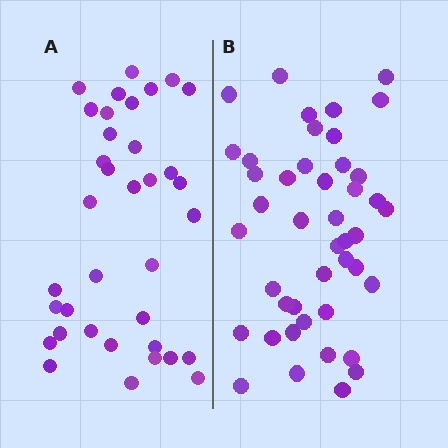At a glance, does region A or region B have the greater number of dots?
Region B (the right region) has more dots.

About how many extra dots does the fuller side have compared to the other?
Region B has roughly 8 or so more dots than region A.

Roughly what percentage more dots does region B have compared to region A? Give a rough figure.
About 20% more.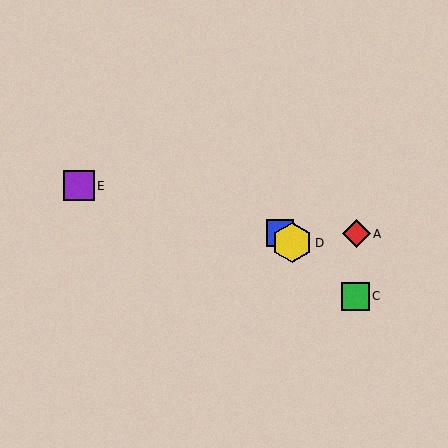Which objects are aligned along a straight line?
Objects B, C, D are aligned along a straight line.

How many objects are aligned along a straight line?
3 objects (B, C, D) are aligned along a straight line.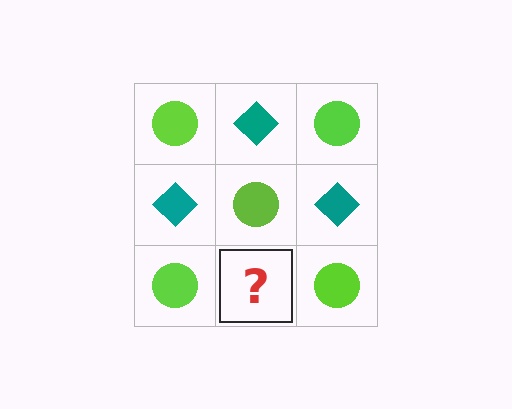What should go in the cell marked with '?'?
The missing cell should contain a teal diamond.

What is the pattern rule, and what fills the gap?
The rule is that it alternates lime circle and teal diamond in a checkerboard pattern. The gap should be filled with a teal diamond.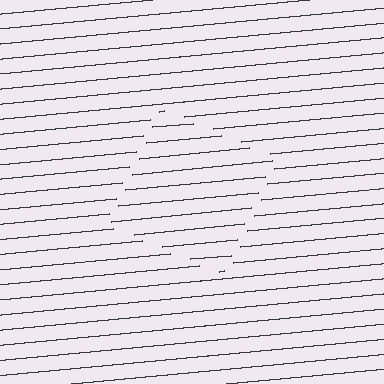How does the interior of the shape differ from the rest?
The interior of the shape contains the same grating, shifted by half a period — the contour is defined by the phase discontinuity where line-ends from the inner and outer gratings abut.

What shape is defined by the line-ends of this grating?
An illusory square. The interior of the shape contains the same grating, shifted by half a period — the contour is defined by the phase discontinuity where line-ends from the inner and outer gratings abut.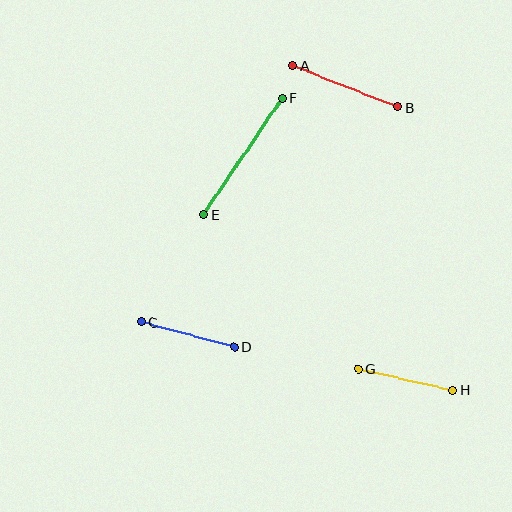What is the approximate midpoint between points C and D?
The midpoint is at approximately (188, 334) pixels.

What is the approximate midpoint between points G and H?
The midpoint is at approximately (406, 380) pixels.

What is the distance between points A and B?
The distance is approximately 113 pixels.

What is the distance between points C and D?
The distance is approximately 96 pixels.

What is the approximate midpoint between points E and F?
The midpoint is at approximately (243, 156) pixels.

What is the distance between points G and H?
The distance is approximately 96 pixels.